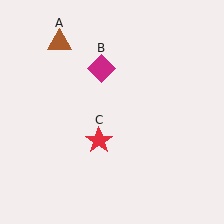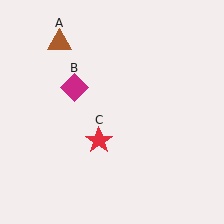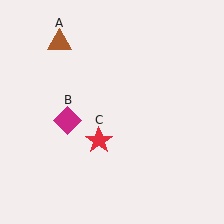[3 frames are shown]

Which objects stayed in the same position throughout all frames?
Brown triangle (object A) and red star (object C) remained stationary.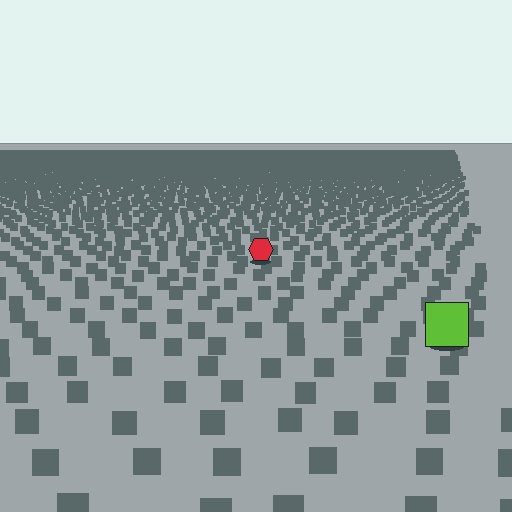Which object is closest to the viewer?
The lime square is closest. The texture marks near it are larger and more spread out.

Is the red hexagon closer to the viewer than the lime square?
No. The lime square is closer — you can tell from the texture gradient: the ground texture is coarser near it.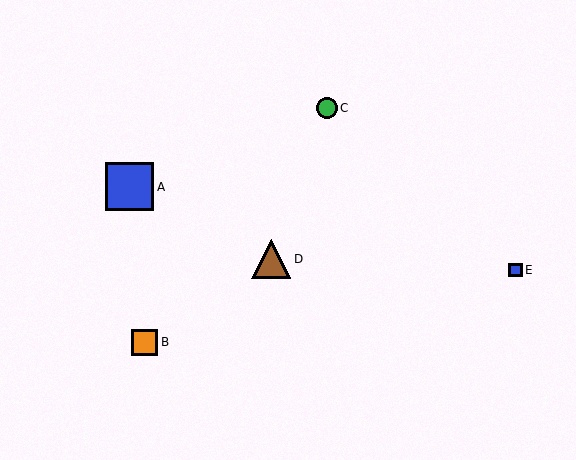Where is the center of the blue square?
The center of the blue square is at (516, 270).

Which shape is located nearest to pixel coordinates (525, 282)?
The blue square (labeled E) at (516, 270) is nearest to that location.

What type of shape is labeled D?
Shape D is a brown triangle.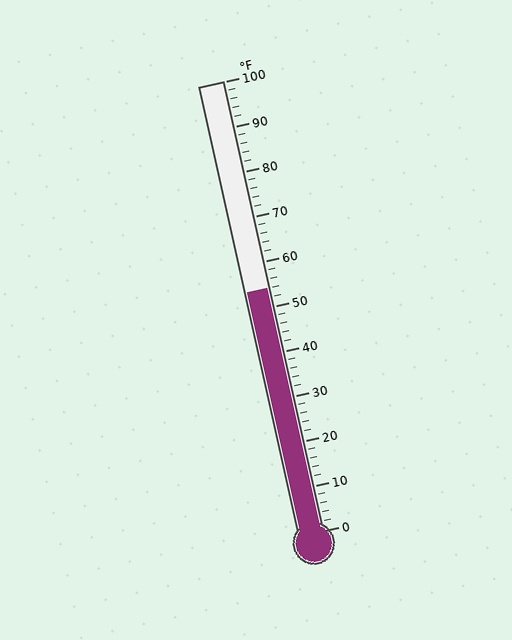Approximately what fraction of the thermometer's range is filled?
The thermometer is filled to approximately 55% of its range.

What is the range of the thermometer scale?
The thermometer scale ranges from 0°F to 100°F.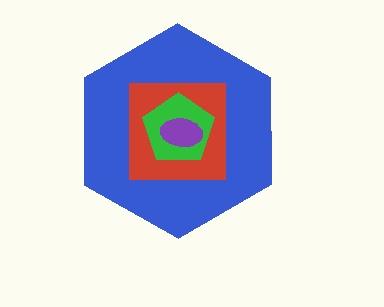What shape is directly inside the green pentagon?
The purple ellipse.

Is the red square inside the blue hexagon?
Yes.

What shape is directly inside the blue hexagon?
The red square.